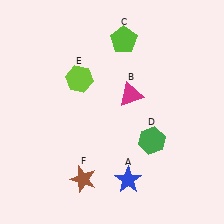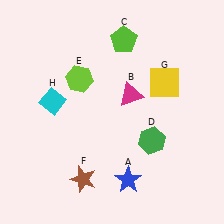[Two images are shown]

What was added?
A yellow square (G), a cyan diamond (H) were added in Image 2.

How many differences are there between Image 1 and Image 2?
There are 2 differences between the two images.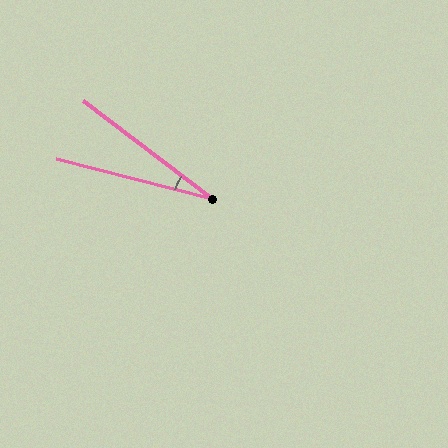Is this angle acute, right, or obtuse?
It is acute.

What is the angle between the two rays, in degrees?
Approximately 23 degrees.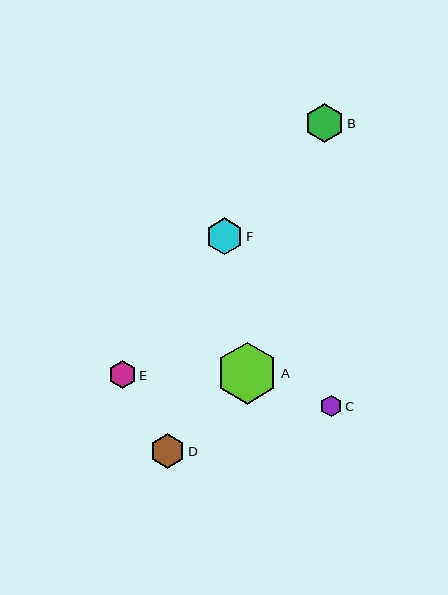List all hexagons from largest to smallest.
From largest to smallest: A, B, F, D, E, C.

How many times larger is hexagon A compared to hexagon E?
Hexagon A is approximately 2.2 times the size of hexagon E.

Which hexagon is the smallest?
Hexagon C is the smallest with a size of approximately 22 pixels.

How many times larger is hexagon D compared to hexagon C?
Hexagon D is approximately 1.6 times the size of hexagon C.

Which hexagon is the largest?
Hexagon A is the largest with a size of approximately 62 pixels.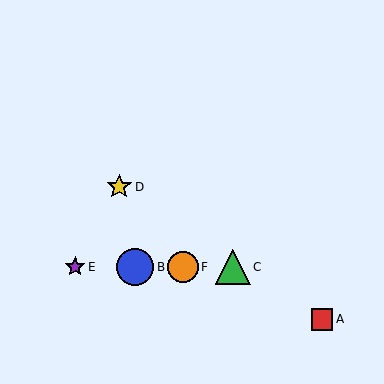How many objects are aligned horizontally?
4 objects (B, C, E, F) are aligned horizontally.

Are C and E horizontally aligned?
Yes, both are at y≈267.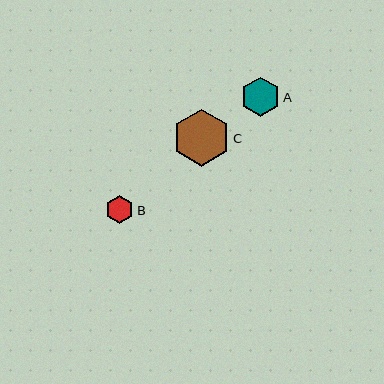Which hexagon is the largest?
Hexagon C is the largest with a size of approximately 57 pixels.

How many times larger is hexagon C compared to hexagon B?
Hexagon C is approximately 2.1 times the size of hexagon B.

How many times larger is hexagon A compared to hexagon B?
Hexagon A is approximately 1.4 times the size of hexagon B.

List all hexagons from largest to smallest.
From largest to smallest: C, A, B.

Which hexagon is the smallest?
Hexagon B is the smallest with a size of approximately 28 pixels.